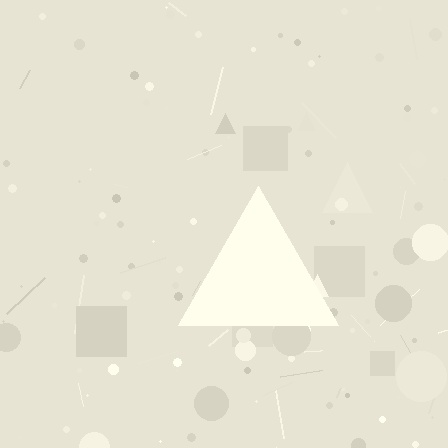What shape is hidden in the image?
A triangle is hidden in the image.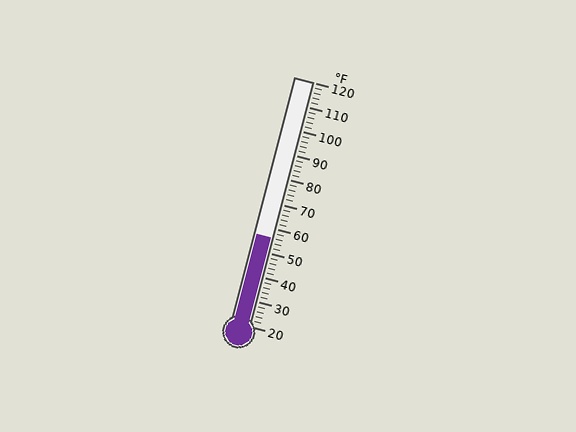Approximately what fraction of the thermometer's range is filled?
The thermometer is filled to approximately 35% of its range.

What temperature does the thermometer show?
The thermometer shows approximately 56°F.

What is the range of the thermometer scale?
The thermometer scale ranges from 20°F to 120°F.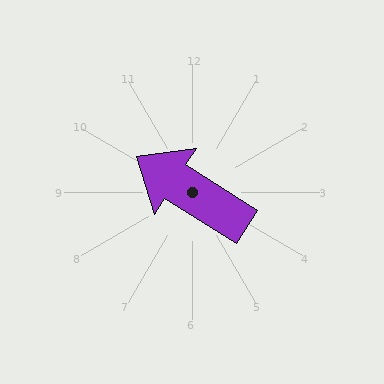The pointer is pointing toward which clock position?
Roughly 10 o'clock.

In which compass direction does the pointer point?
Northwest.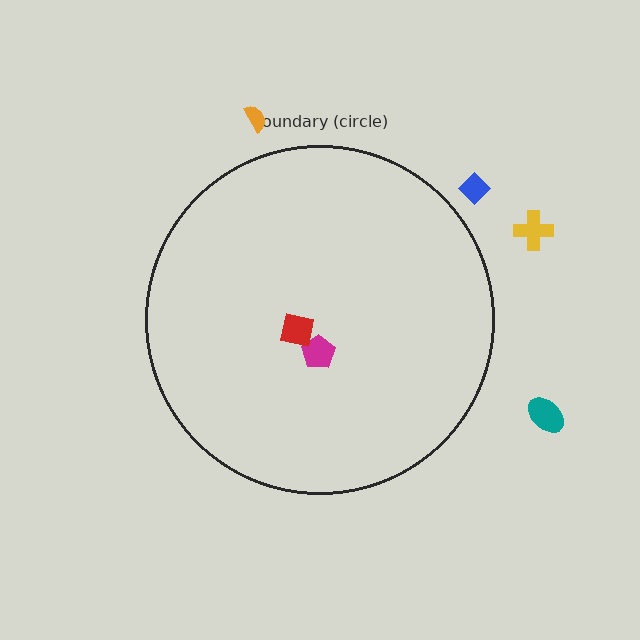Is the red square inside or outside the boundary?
Inside.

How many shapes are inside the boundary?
2 inside, 4 outside.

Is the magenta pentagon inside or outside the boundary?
Inside.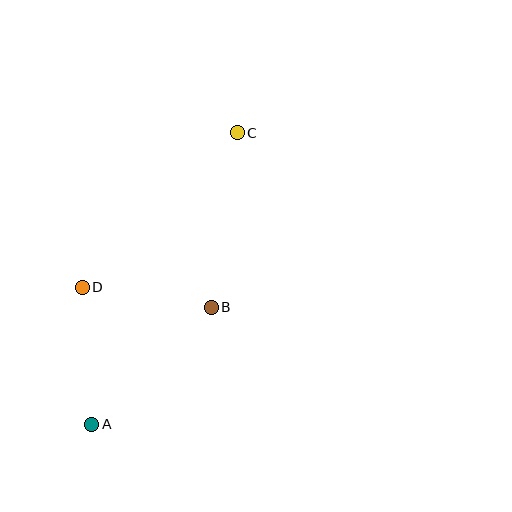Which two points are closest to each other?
Points B and D are closest to each other.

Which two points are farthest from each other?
Points A and C are farthest from each other.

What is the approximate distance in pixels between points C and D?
The distance between C and D is approximately 219 pixels.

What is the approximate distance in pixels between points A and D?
The distance between A and D is approximately 137 pixels.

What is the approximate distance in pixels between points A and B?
The distance between A and B is approximately 167 pixels.